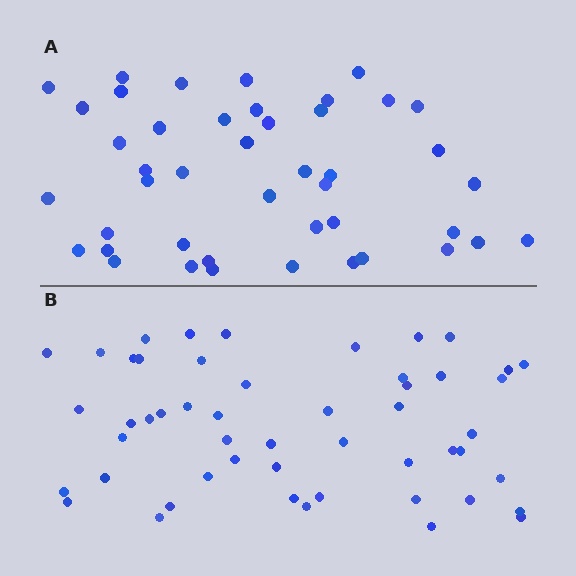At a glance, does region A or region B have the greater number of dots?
Region B (the bottom region) has more dots.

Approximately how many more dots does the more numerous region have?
Region B has roughly 8 or so more dots than region A.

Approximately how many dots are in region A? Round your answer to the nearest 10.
About 40 dots. (The exact count is 44, which rounds to 40.)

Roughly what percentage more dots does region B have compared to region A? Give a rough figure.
About 15% more.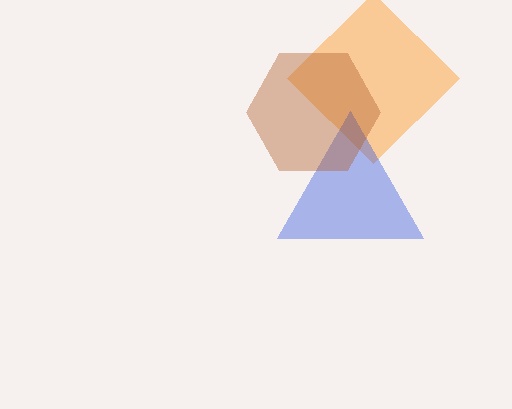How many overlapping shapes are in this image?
There are 3 overlapping shapes in the image.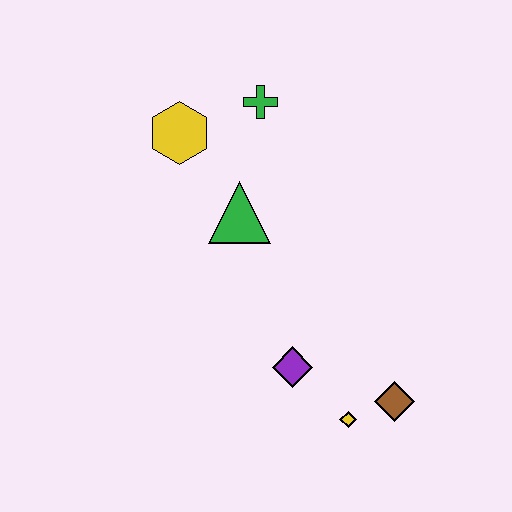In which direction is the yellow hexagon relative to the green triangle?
The yellow hexagon is above the green triangle.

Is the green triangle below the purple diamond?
No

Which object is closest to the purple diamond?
The yellow diamond is closest to the purple diamond.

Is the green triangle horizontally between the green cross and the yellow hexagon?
Yes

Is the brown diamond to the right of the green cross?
Yes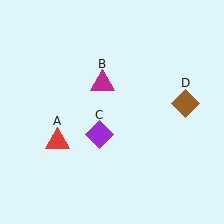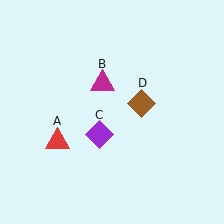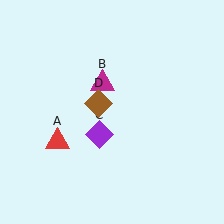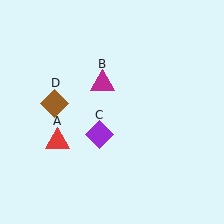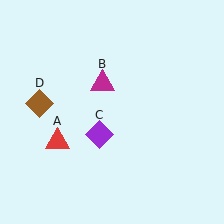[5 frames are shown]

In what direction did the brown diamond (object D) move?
The brown diamond (object D) moved left.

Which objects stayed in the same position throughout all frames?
Red triangle (object A) and magenta triangle (object B) and purple diamond (object C) remained stationary.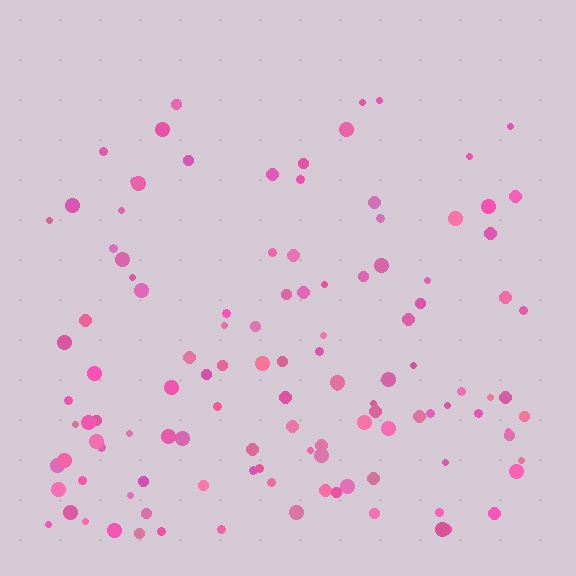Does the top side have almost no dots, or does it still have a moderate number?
Still a moderate number, just noticeably fewer than the bottom.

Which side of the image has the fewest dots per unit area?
The top.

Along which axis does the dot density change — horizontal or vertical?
Vertical.